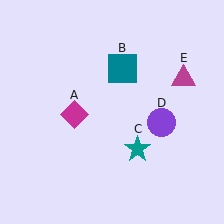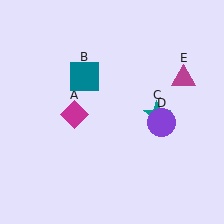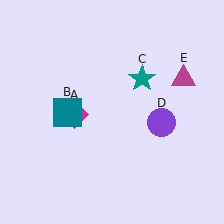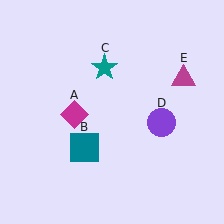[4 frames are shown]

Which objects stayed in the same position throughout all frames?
Magenta diamond (object A) and purple circle (object D) and magenta triangle (object E) remained stationary.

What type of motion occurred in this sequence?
The teal square (object B), teal star (object C) rotated counterclockwise around the center of the scene.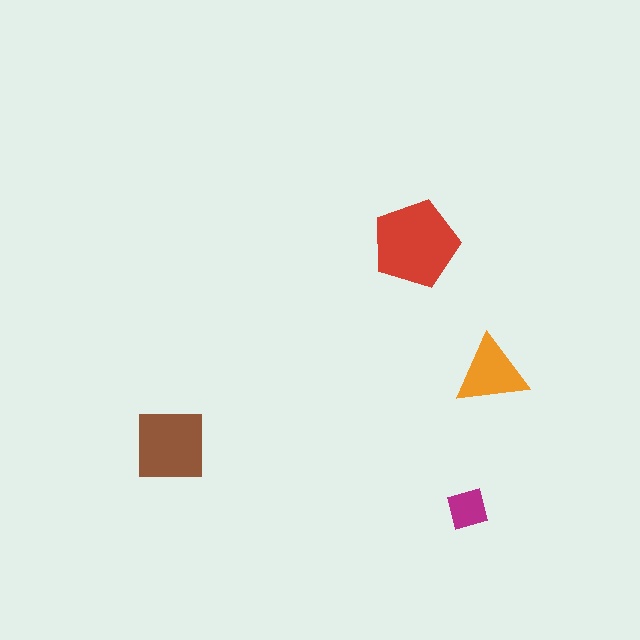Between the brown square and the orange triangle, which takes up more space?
The brown square.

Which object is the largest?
The red pentagon.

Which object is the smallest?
The magenta square.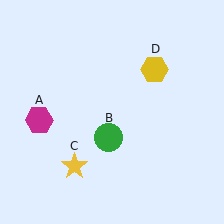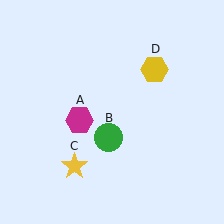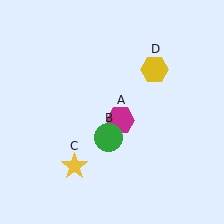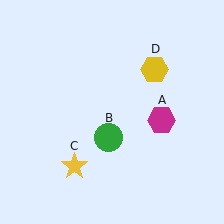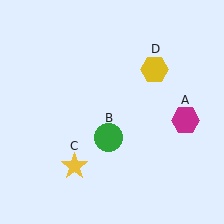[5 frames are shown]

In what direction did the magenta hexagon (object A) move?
The magenta hexagon (object A) moved right.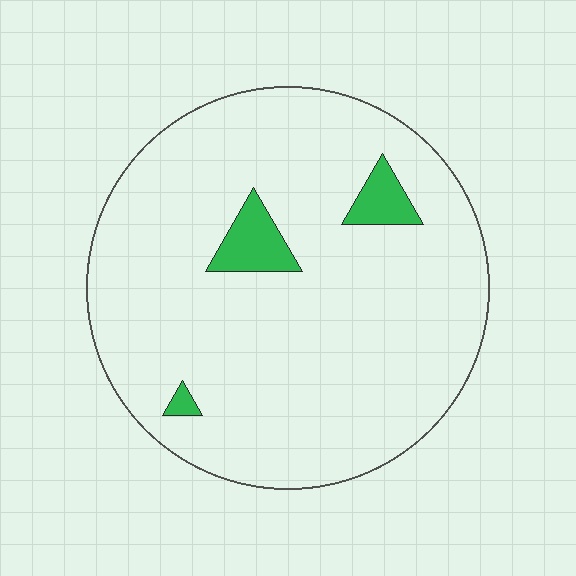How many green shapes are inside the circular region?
3.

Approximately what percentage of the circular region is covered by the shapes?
Approximately 5%.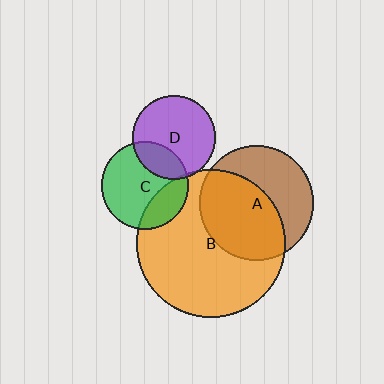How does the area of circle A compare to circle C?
Approximately 1.7 times.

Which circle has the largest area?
Circle B (orange).